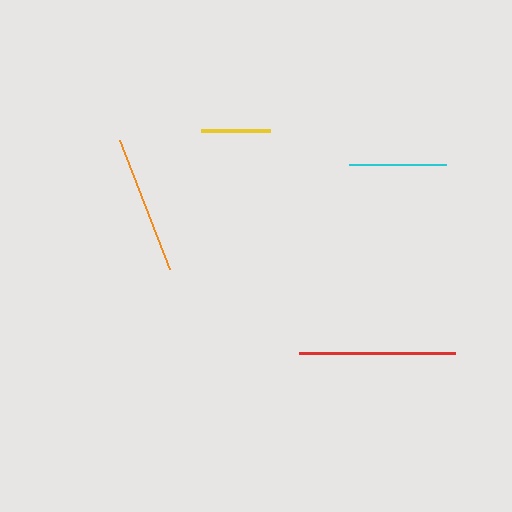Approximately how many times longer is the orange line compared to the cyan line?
The orange line is approximately 1.4 times the length of the cyan line.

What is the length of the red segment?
The red segment is approximately 156 pixels long.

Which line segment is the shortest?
The yellow line is the shortest at approximately 69 pixels.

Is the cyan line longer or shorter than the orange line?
The orange line is longer than the cyan line.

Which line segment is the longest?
The red line is the longest at approximately 156 pixels.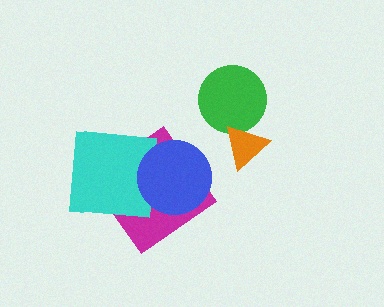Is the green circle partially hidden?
Yes, it is partially covered by another shape.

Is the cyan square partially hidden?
Yes, it is partially covered by another shape.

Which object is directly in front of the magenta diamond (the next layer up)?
The cyan square is directly in front of the magenta diamond.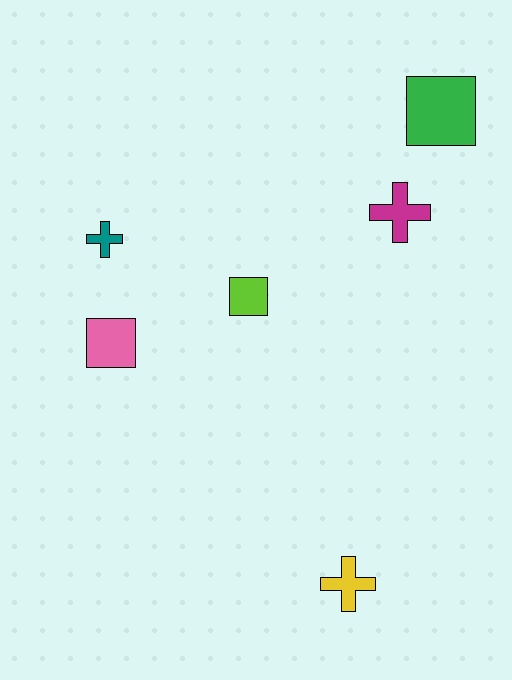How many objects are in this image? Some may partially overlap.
There are 6 objects.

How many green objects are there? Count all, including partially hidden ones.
There is 1 green object.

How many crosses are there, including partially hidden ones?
There are 3 crosses.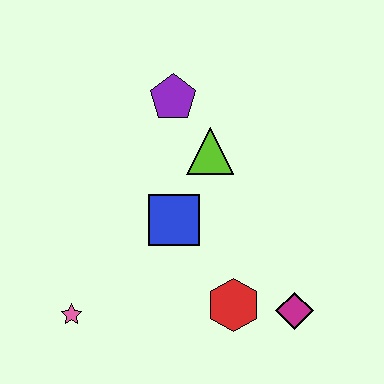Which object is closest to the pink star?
The blue square is closest to the pink star.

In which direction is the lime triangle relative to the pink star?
The lime triangle is above the pink star.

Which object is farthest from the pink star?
The purple pentagon is farthest from the pink star.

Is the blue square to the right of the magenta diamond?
No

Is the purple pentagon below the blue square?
No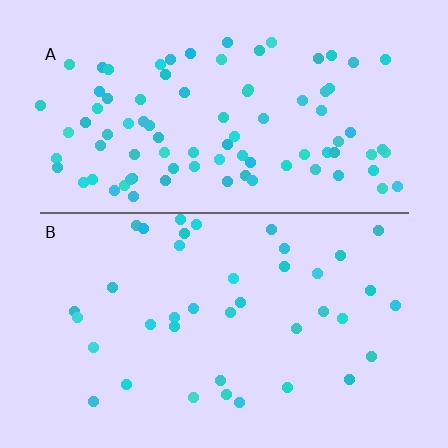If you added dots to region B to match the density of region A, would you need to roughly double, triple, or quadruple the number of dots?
Approximately double.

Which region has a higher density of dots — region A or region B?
A (the top).